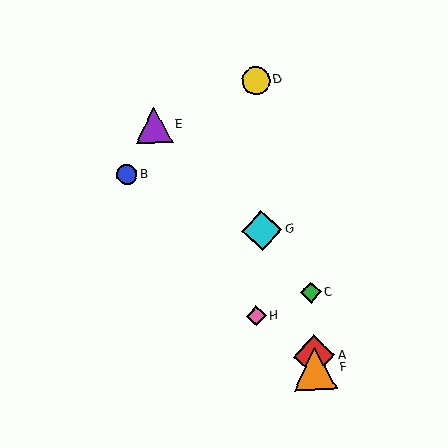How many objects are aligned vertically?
3 objects (A, C, F) are aligned vertically.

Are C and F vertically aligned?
Yes, both are at x≈311.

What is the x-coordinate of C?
Object C is at x≈311.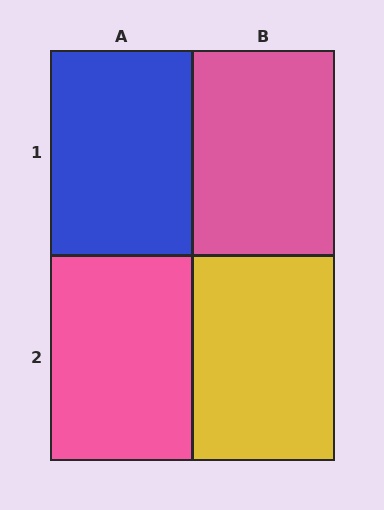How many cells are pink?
2 cells are pink.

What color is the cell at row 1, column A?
Blue.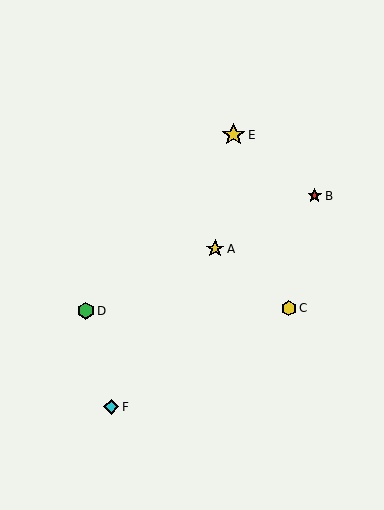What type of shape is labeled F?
Shape F is a cyan diamond.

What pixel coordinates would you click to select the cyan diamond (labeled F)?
Click at (111, 407) to select the cyan diamond F.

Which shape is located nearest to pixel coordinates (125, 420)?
The cyan diamond (labeled F) at (111, 407) is nearest to that location.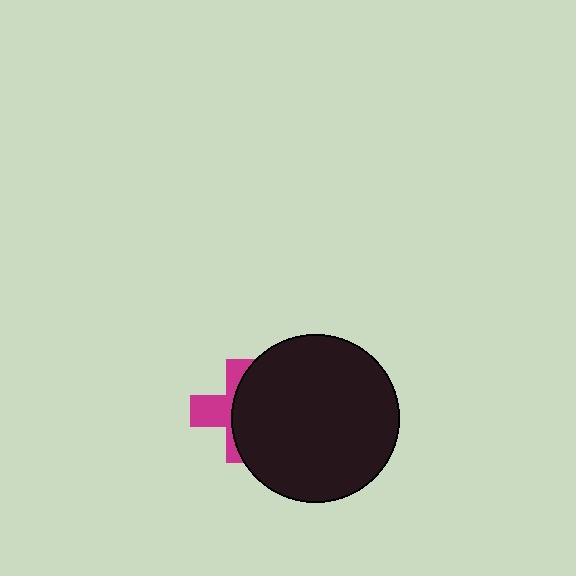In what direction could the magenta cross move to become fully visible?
The magenta cross could move left. That would shift it out from behind the black circle entirely.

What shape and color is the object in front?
The object in front is a black circle.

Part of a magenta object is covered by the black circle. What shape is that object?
It is a cross.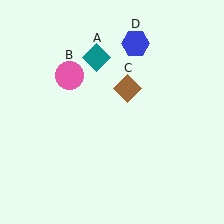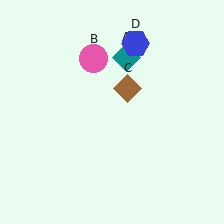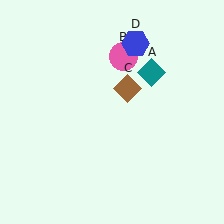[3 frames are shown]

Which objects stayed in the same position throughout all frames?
Brown diamond (object C) and blue hexagon (object D) remained stationary.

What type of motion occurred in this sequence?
The teal diamond (object A), pink circle (object B) rotated clockwise around the center of the scene.